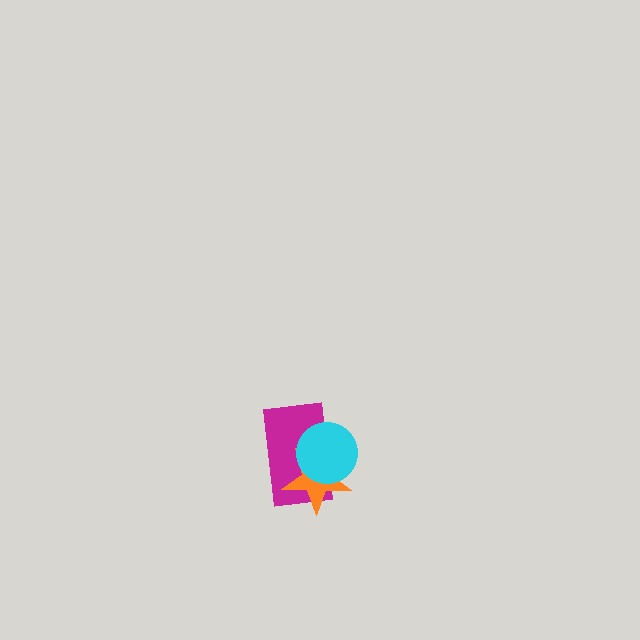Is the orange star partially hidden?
Yes, it is partially covered by another shape.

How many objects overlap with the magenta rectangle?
2 objects overlap with the magenta rectangle.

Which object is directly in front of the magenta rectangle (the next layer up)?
The orange star is directly in front of the magenta rectangle.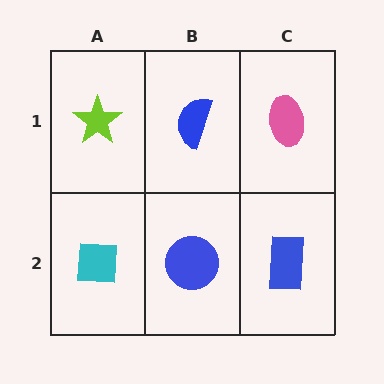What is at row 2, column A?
A cyan square.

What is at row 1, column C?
A pink ellipse.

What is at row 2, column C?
A blue rectangle.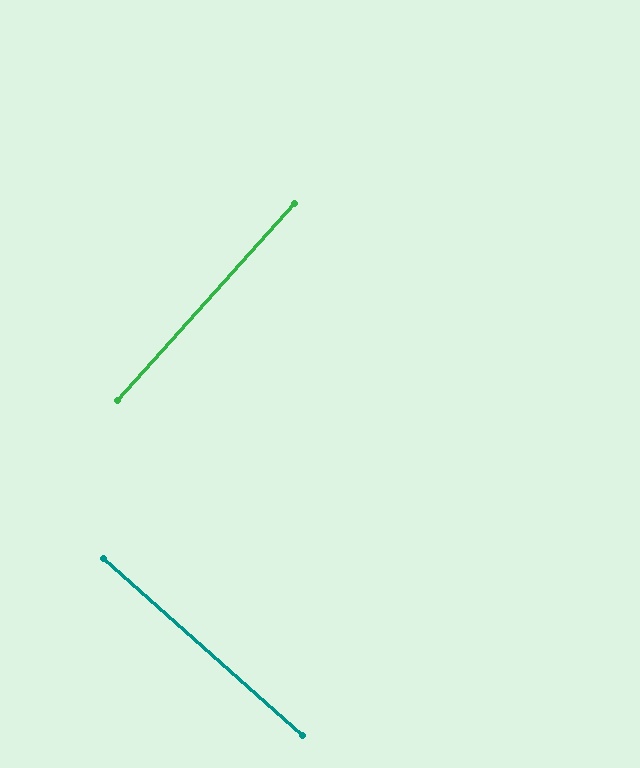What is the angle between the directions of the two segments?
Approximately 90 degrees.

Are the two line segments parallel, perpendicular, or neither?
Perpendicular — they meet at approximately 90°.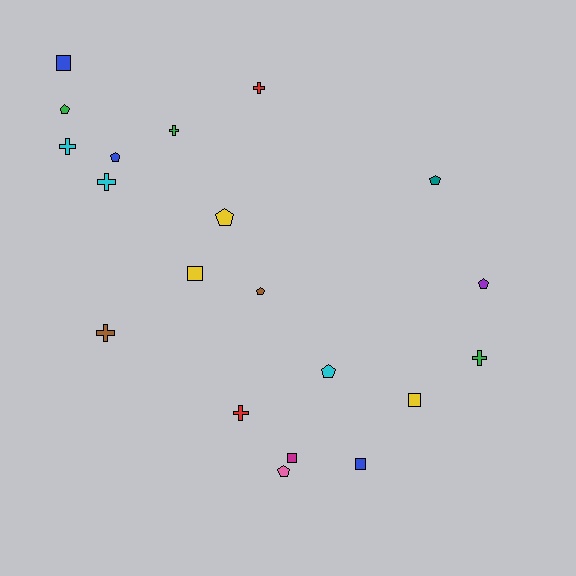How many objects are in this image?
There are 20 objects.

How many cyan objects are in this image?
There are 3 cyan objects.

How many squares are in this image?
There are 5 squares.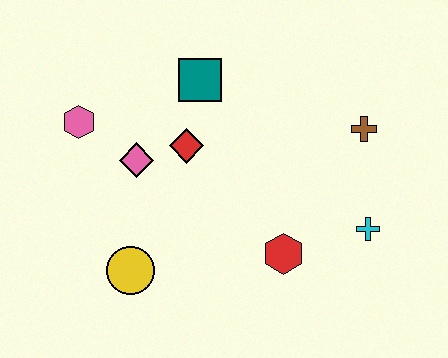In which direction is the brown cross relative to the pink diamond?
The brown cross is to the right of the pink diamond.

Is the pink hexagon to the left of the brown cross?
Yes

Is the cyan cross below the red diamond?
Yes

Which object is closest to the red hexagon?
The cyan cross is closest to the red hexagon.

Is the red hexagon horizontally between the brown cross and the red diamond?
Yes